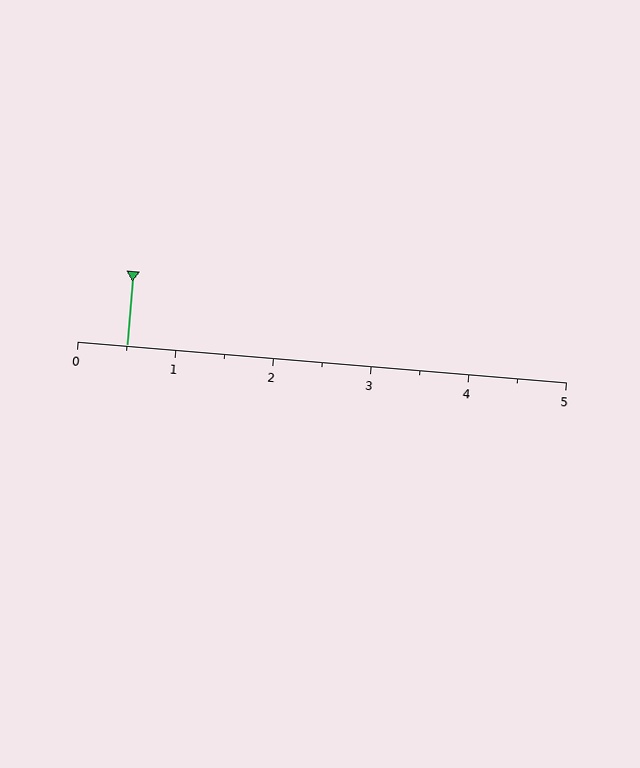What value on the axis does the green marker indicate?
The marker indicates approximately 0.5.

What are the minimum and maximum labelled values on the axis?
The axis runs from 0 to 5.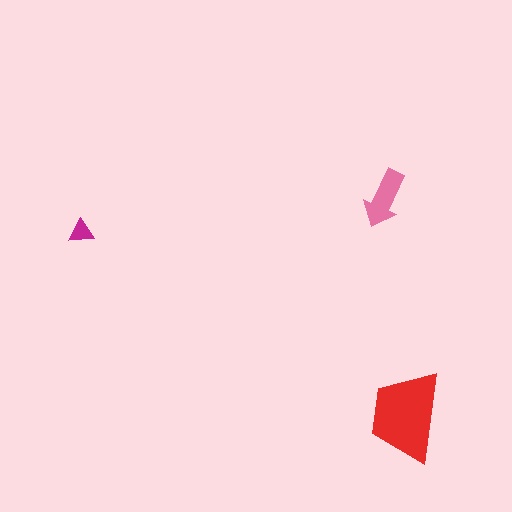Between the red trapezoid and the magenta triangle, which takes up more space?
The red trapezoid.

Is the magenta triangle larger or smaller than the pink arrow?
Smaller.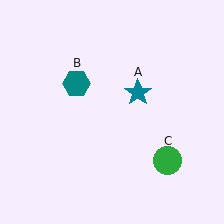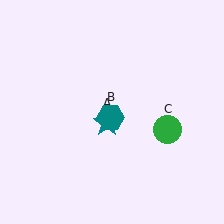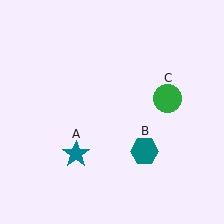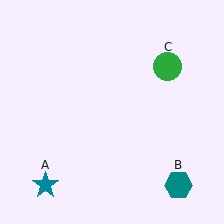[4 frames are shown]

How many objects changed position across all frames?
3 objects changed position: teal star (object A), teal hexagon (object B), green circle (object C).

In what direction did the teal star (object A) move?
The teal star (object A) moved down and to the left.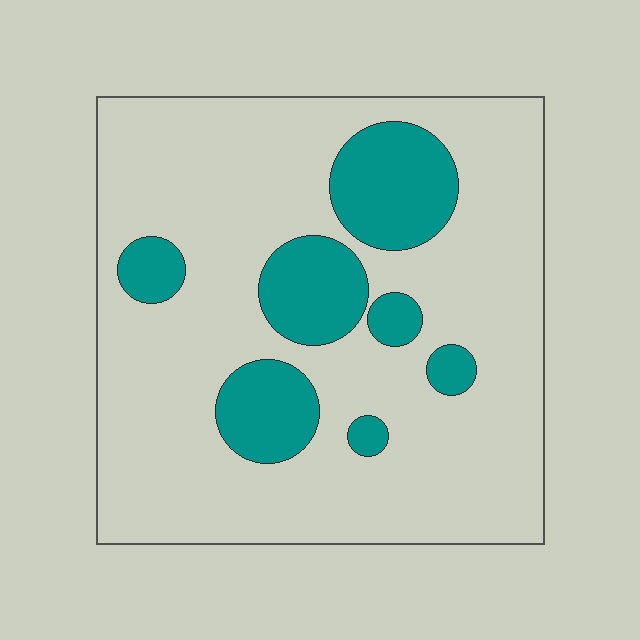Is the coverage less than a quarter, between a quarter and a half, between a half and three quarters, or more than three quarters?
Less than a quarter.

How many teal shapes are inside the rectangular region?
7.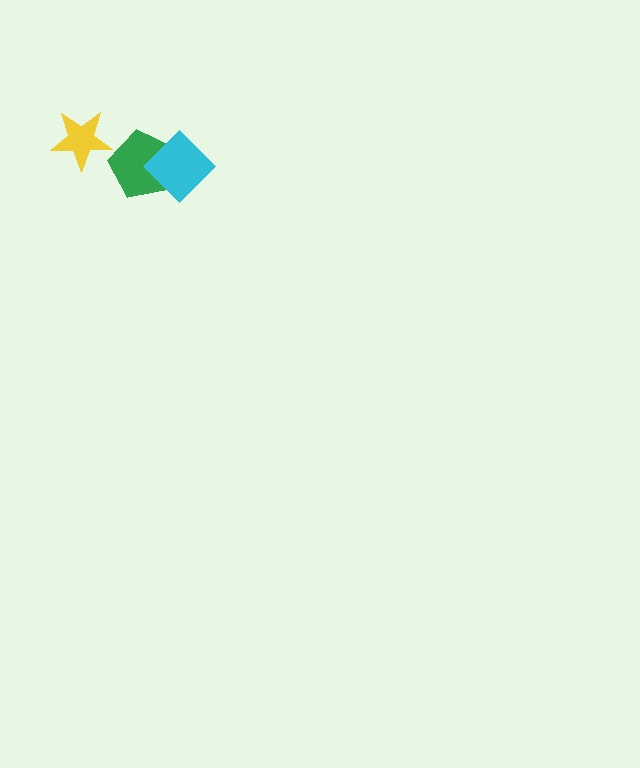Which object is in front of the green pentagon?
The cyan diamond is in front of the green pentagon.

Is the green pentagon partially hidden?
Yes, it is partially covered by another shape.